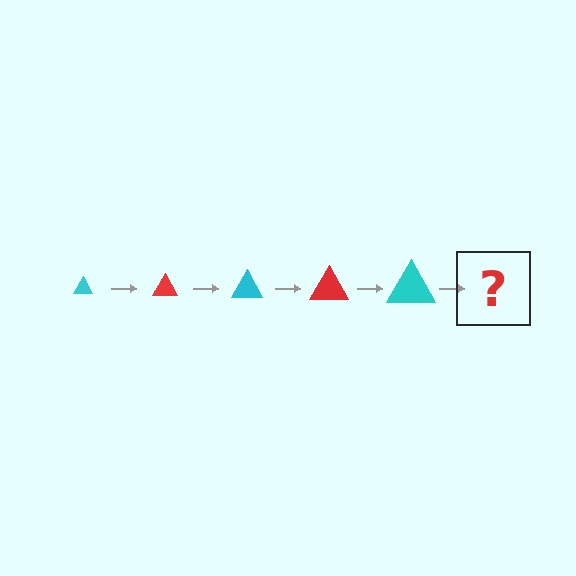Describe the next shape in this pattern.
It should be a red triangle, larger than the previous one.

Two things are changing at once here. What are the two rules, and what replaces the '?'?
The two rules are that the triangle grows larger each step and the color cycles through cyan and red. The '?' should be a red triangle, larger than the previous one.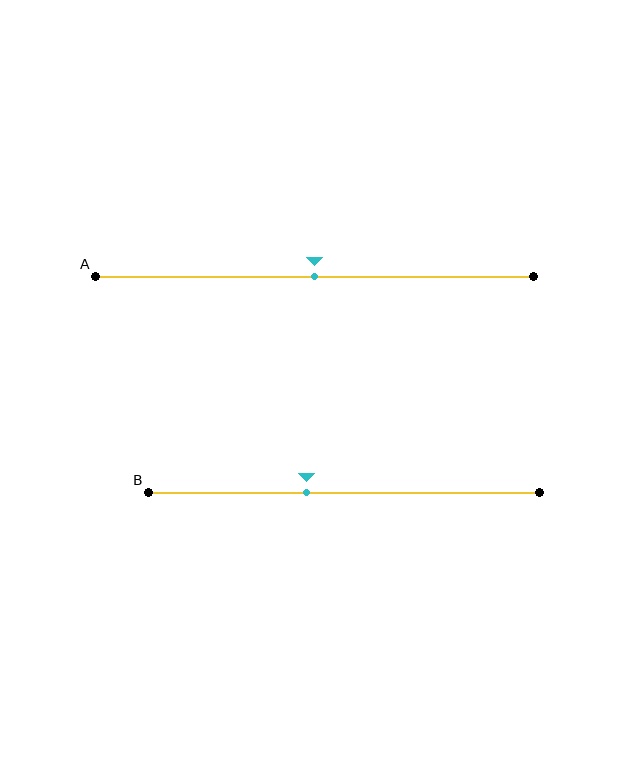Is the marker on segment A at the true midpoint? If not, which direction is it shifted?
Yes, the marker on segment A is at the true midpoint.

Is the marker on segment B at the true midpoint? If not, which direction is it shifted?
No, the marker on segment B is shifted to the left by about 10% of the segment length.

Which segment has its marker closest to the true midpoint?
Segment A has its marker closest to the true midpoint.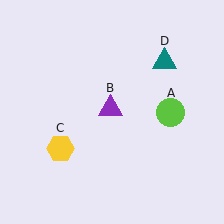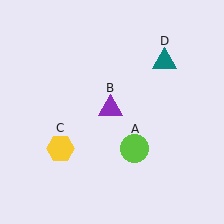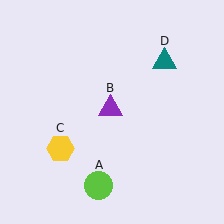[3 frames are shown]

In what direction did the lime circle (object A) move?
The lime circle (object A) moved down and to the left.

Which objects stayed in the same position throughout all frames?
Purple triangle (object B) and yellow hexagon (object C) and teal triangle (object D) remained stationary.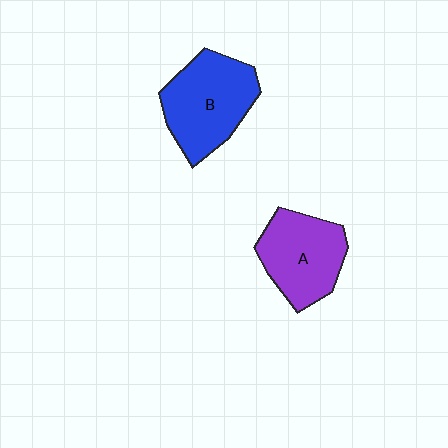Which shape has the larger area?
Shape B (blue).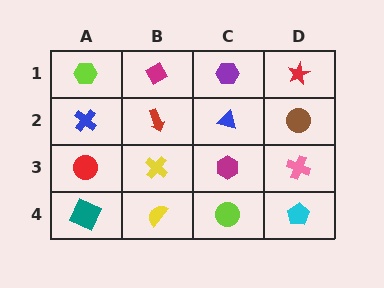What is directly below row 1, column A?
A blue cross.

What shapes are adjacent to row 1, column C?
A blue triangle (row 2, column C), a magenta diamond (row 1, column B), a red star (row 1, column D).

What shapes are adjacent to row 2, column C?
A purple hexagon (row 1, column C), a magenta hexagon (row 3, column C), a red arrow (row 2, column B), a brown circle (row 2, column D).